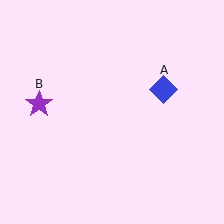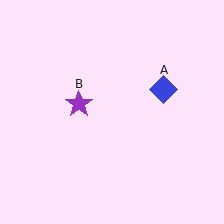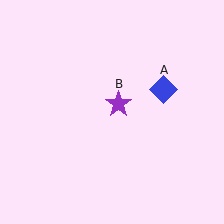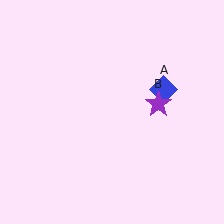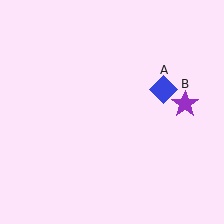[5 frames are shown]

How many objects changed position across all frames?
1 object changed position: purple star (object B).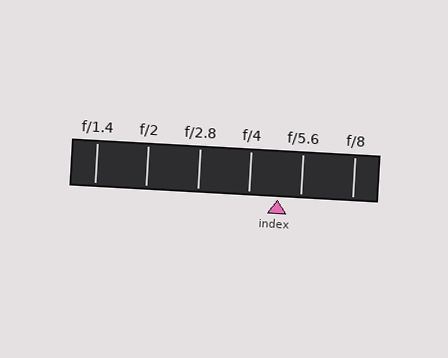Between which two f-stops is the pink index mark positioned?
The index mark is between f/4 and f/5.6.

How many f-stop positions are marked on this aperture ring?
There are 6 f-stop positions marked.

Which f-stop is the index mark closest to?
The index mark is closest to f/5.6.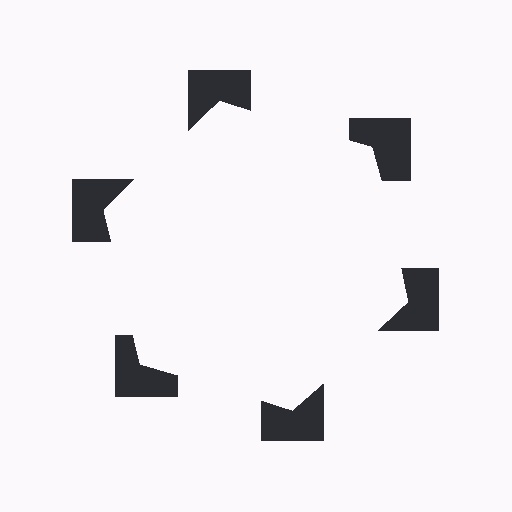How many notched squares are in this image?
There are 6 — one at each vertex of the illusory hexagon.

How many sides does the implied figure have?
6 sides.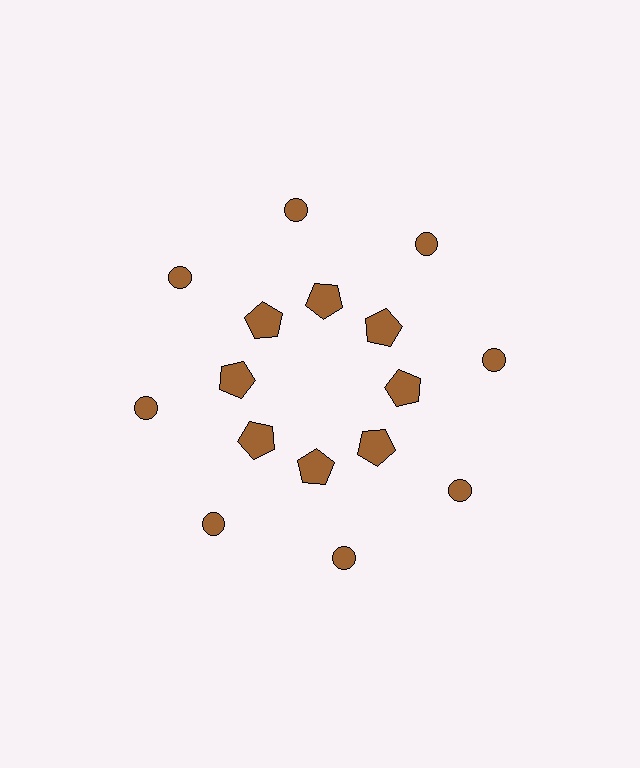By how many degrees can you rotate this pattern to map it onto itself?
The pattern maps onto itself every 45 degrees of rotation.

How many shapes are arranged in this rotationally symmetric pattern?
There are 16 shapes, arranged in 8 groups of 2.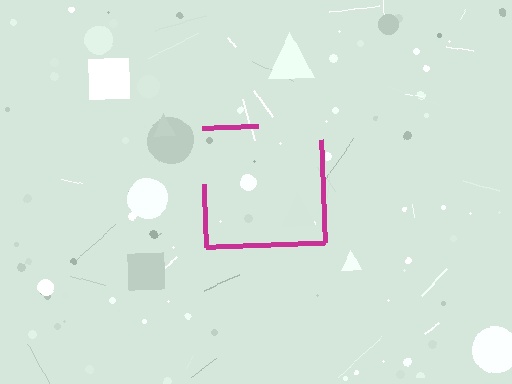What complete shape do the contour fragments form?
The contour fragments form a square.